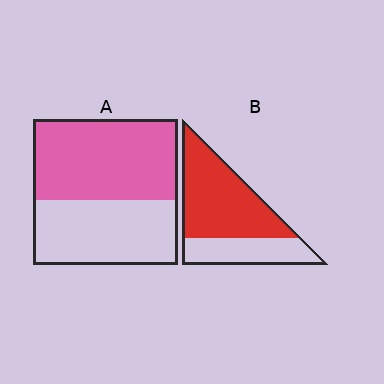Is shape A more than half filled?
Yes.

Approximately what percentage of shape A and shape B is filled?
A is approximately 55% and B is approximately 65%.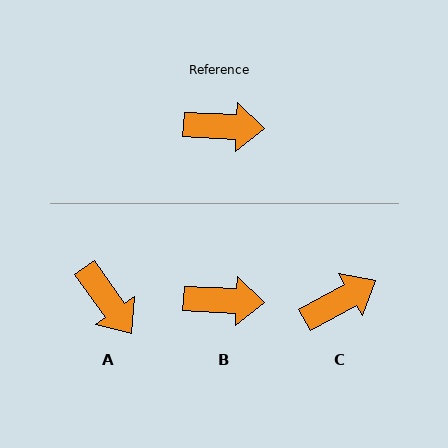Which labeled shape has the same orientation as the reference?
B.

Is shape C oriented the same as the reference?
No, it is off by about 32 degrees.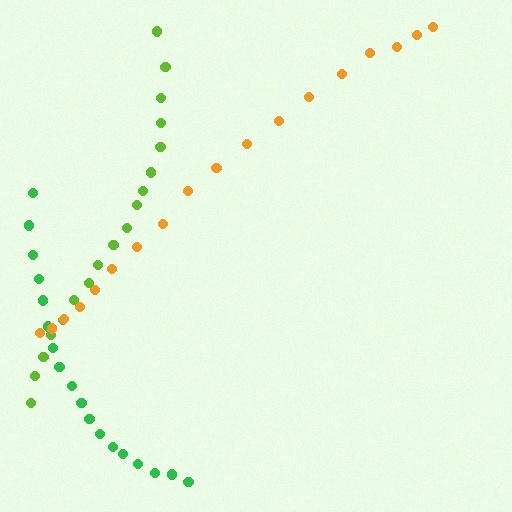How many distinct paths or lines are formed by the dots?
There are 3 distinct paths.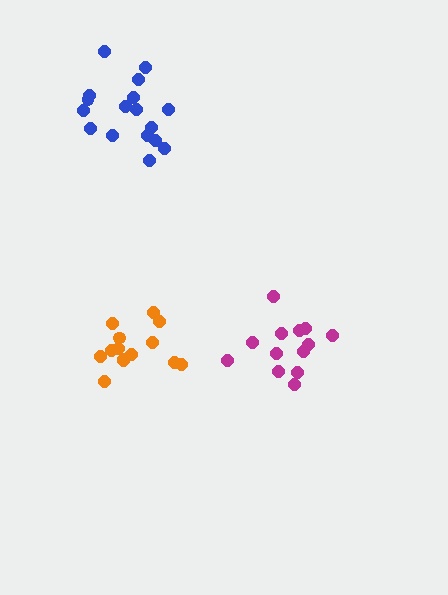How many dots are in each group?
Group 1: 18 dots, Group 2: 14 dots, Group 3: 13 dots (45 total).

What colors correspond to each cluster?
The clusters are colored: blue, orange, magenta.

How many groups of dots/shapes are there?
There are 3 groups.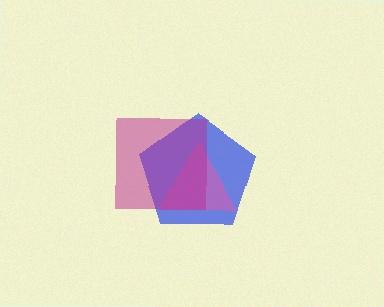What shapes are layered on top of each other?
The layered shapes are: a blue pentagon, a pink triangle, a magenta square.